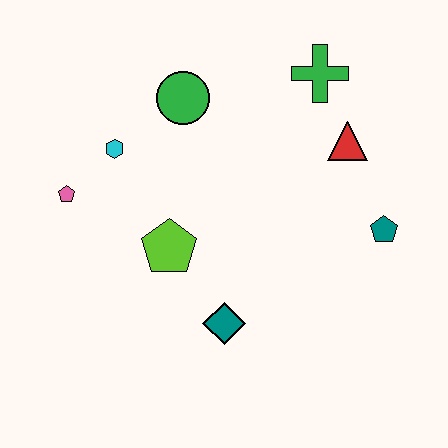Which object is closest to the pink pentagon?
The cyan hexagon is closest to the pink pentagon.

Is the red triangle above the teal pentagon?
Yes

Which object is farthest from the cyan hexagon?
The teal pentagon is farthest from the cyan hexagon.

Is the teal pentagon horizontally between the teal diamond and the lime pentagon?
No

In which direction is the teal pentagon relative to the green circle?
The teal pentagon is to the right of the green circle.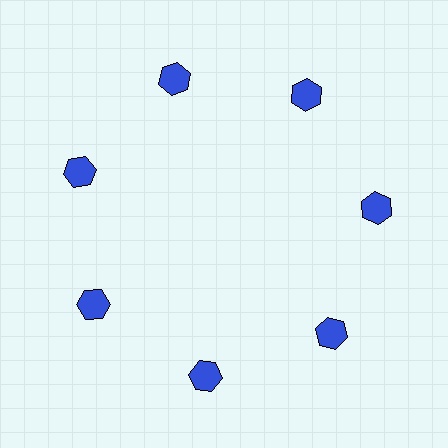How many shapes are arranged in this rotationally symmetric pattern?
There are 7 shapes, arranged in 7 groups of 1.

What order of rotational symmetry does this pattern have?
This pattern has 7-fold rotational symmetry.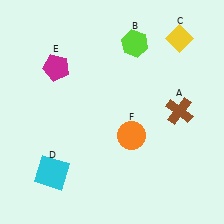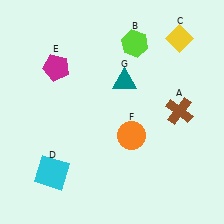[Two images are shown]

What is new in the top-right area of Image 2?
A teal triangle (G) was added in the top-right area of Image 2.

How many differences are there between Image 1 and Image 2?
There is 1 difference between the two images.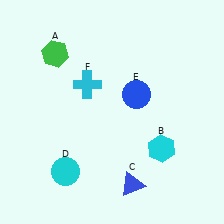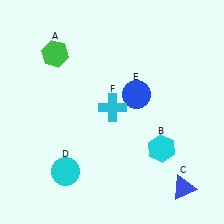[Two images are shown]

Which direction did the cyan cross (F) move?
The cyan cross (F) moved right.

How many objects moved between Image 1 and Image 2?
2 objects moved between the two images.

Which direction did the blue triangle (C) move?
The blue triangle (C) moved right.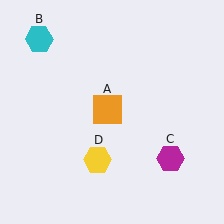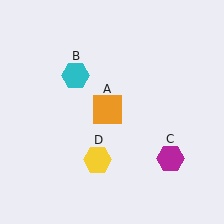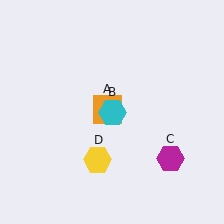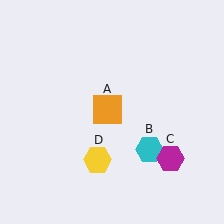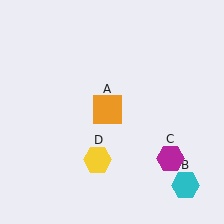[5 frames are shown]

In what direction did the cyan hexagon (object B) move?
The cyan hexagon (object B) moved down and to the right.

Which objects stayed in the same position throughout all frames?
Orange square (object A) and magenta hexagon (object C) and yellow hexagon (object D) remained stationary.